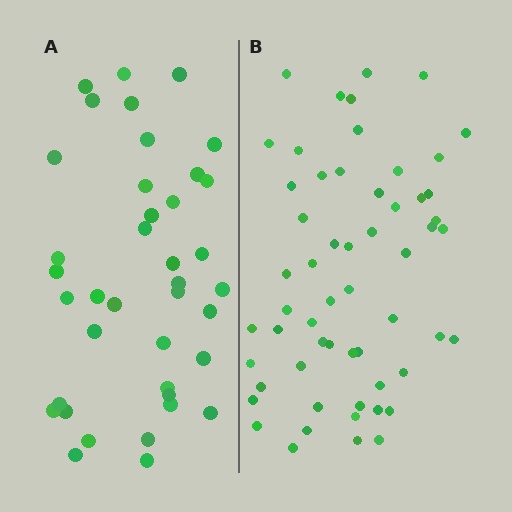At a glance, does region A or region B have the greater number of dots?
Region B (the right region) has more dots.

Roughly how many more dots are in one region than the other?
Region B has approximately 20 more dots than region A.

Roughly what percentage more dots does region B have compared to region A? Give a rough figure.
About 45% more.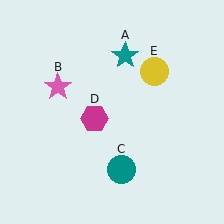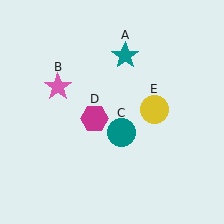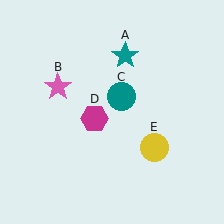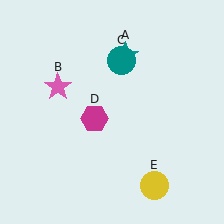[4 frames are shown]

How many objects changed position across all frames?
2 objects changed position: teal circle (object C), yellow circle (object E).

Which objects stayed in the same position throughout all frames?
Teal star (object A) and pink star (object B) and magenta hexagon (object D) remained stationary.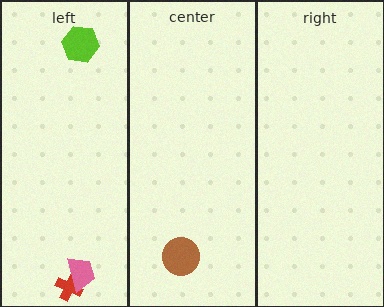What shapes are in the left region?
The red cross, the lime hexagon, the pink trapezoid.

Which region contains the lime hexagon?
The left region.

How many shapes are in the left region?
3.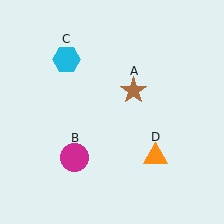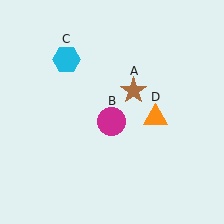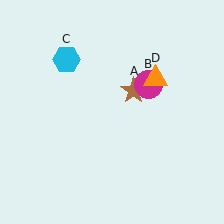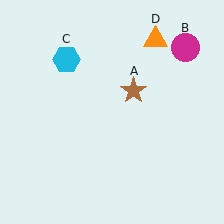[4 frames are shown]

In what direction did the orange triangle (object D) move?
The orange triangle (object D) moved up.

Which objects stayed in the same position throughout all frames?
Brown star (object A) and cyan hexagon (object C) remained stationary.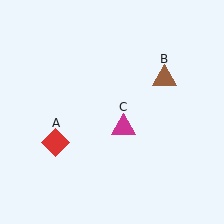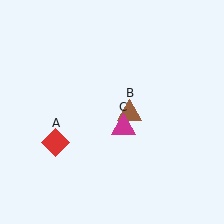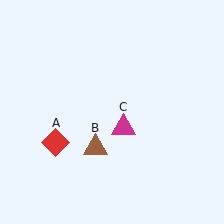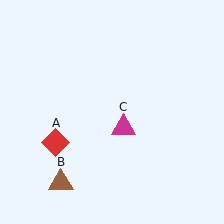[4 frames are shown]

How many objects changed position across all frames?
1 object changed position: brown triangle (object B).